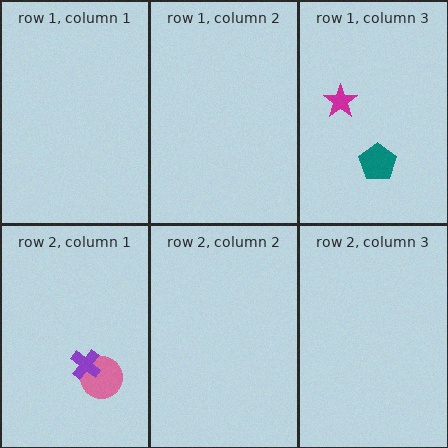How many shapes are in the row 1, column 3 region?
2.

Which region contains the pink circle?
The row 2, column 1 region.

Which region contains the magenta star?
The row 1, column 3 region.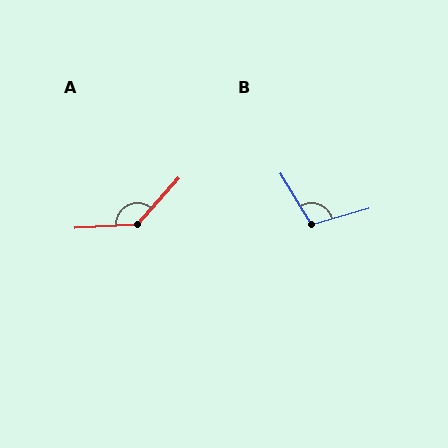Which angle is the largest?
A, at approximately 136 degrees.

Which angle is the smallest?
B, at approximately 105 degrees.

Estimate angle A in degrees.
Approximately 136 degrees.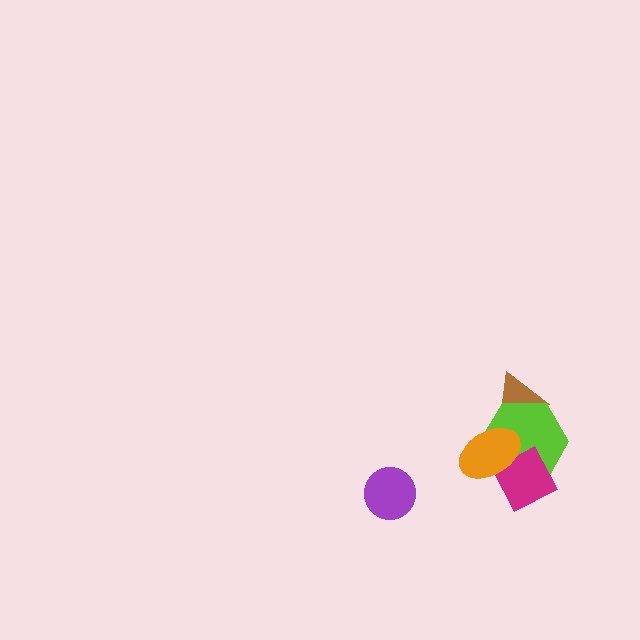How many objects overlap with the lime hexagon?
3 objects overlap with the lime hexagon.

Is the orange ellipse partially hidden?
No, no other shape covers it.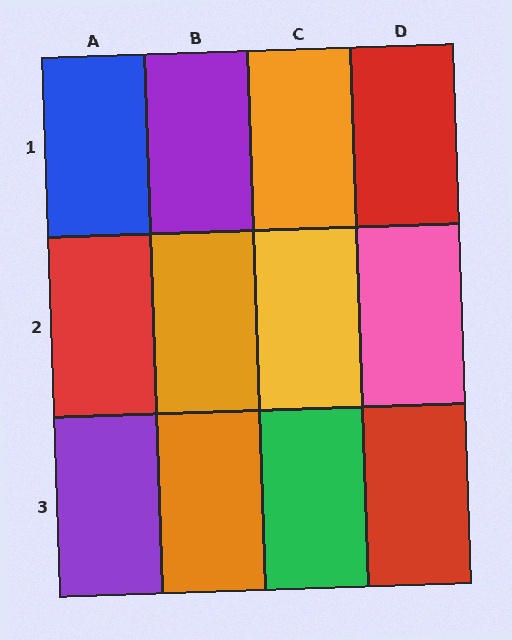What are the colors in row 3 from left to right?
Purple, orange, green, red.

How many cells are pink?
1 cell is pink.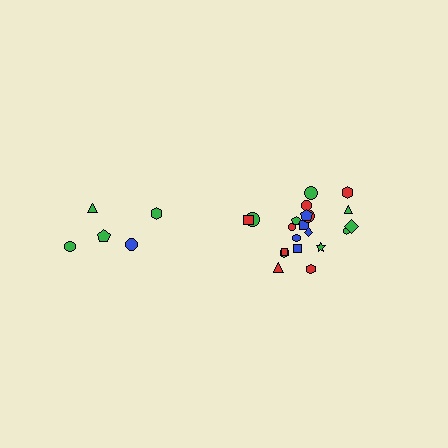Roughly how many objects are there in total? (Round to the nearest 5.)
Roughly 25 objects in total.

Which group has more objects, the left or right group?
The right group.